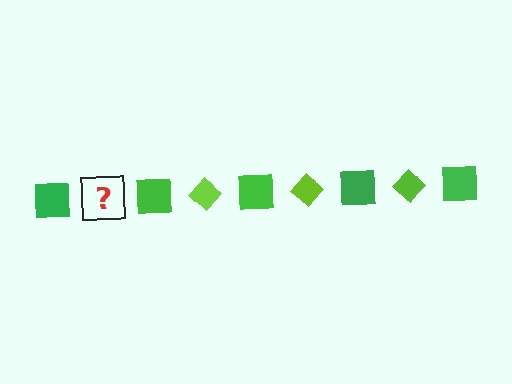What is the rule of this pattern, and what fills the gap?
The rule is that the pattern alternates between green square and lime diamond. The gap should be filled with a lime diamond.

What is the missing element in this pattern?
The missing element is a lime diamond.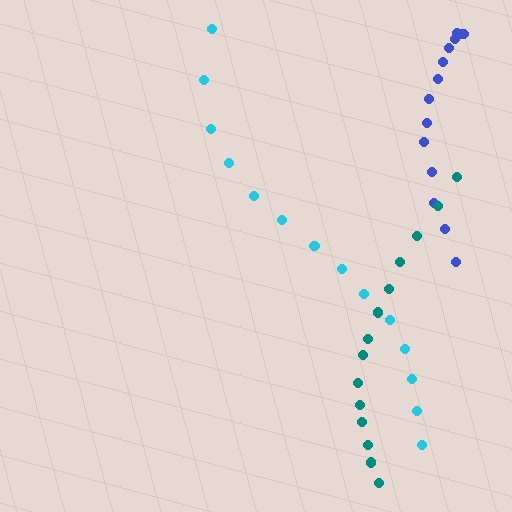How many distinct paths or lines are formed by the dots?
There are 3 distinct paths.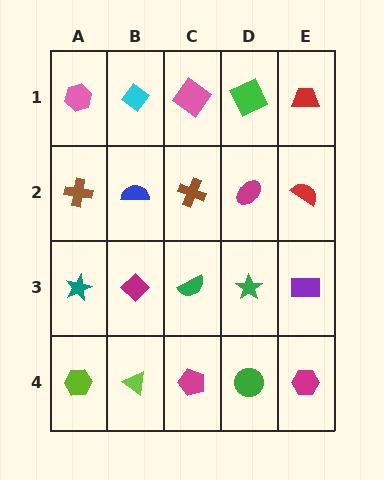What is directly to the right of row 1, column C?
A green square.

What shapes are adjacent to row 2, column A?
A pink hexagon (row 1, column A), a teal star (row 3, column A), a blue semicircle (row 2, column B).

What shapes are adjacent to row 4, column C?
A green semicircle (row 3, column C), a lime triangle (row 4, column B), a green circle (row 4, column D).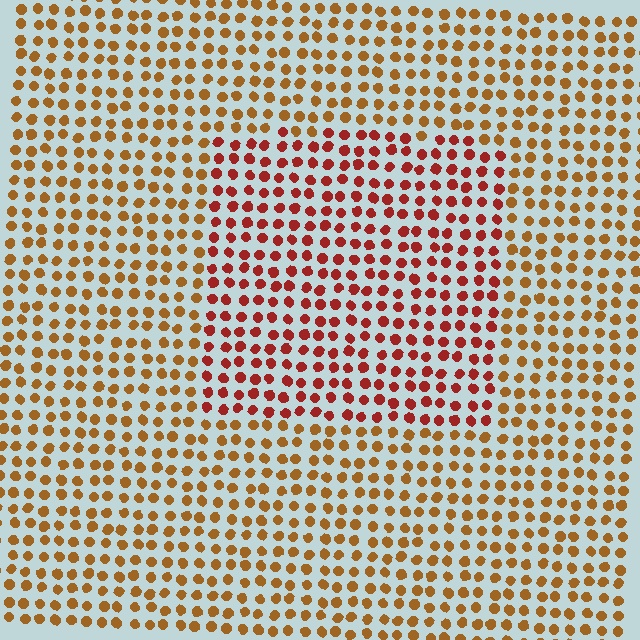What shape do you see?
I see a rectangle.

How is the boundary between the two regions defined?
The boundary is defined purely by a slight shift in hue (about 32 degrees). Spacing, size, and orientation are identical on both sides.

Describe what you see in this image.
The image is filled with small brown elements in a uniform arrangement. A rectangle-shaped region is visible where the elements are tinted to a slightly different hue, forming a subtle color boundary.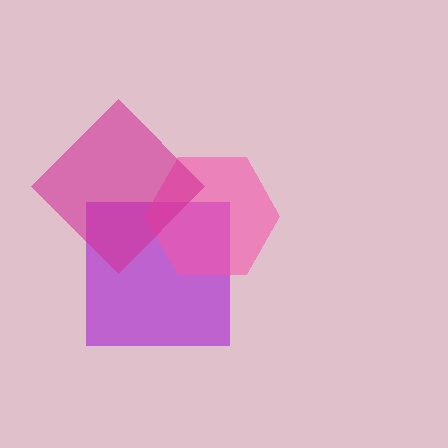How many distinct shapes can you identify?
There are 3 distinct shapes: a purple square, a pink hexagon, a magenta diamond.